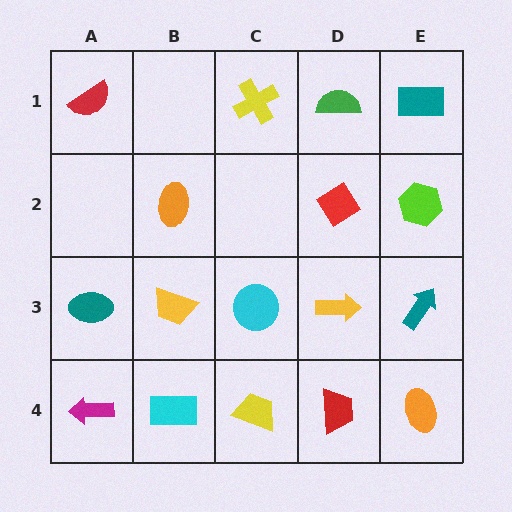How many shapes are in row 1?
4 shapes.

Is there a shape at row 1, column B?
No, that cell is empty.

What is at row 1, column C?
A yellow cross.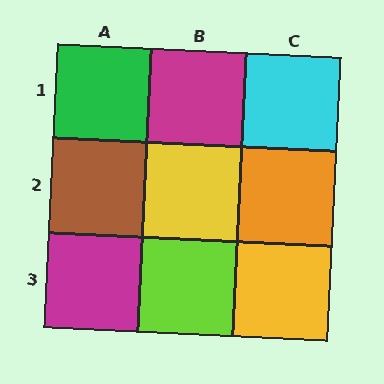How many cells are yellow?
2 cells are yellow.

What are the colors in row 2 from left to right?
Brown, yellow, orange.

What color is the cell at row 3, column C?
Yellow.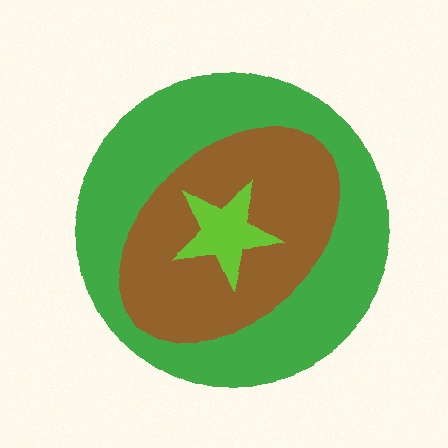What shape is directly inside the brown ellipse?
The lime star.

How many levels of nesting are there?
3.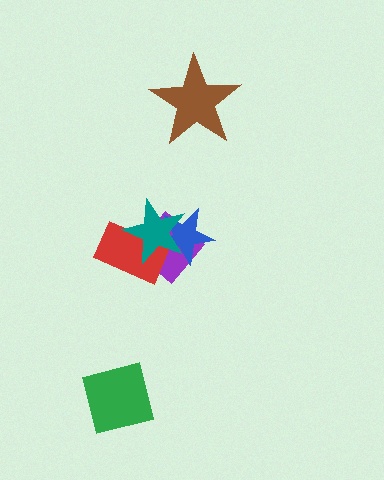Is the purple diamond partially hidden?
Yes, it is partially covered by another shape.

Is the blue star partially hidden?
Yes, it is partially covered by another shape.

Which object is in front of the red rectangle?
The teal star is in front of the red rectangle.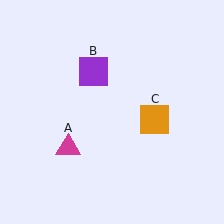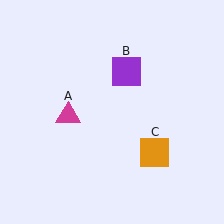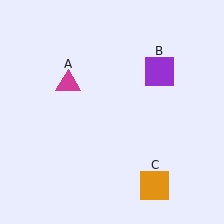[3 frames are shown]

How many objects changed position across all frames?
3 objects changed position: magenta triangle (object A), purple square (object B), orange square (object C).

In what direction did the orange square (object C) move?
The orange square (object C) moved down.